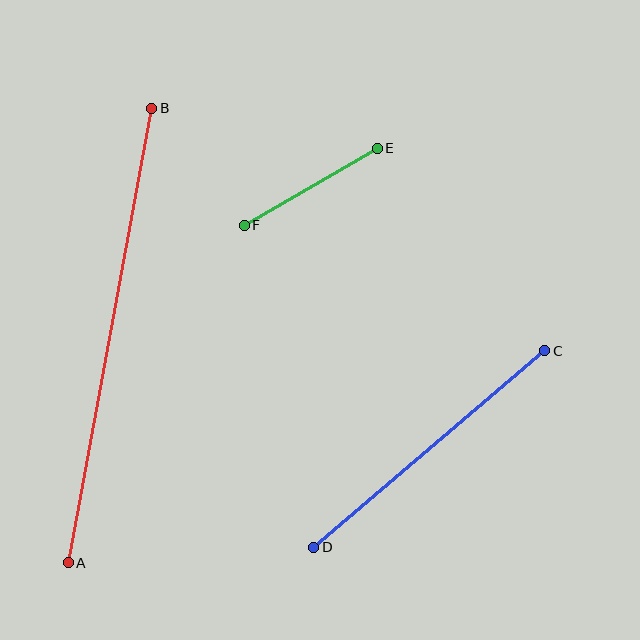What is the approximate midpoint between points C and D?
The midpoint is at approximately (429, 449) pixels.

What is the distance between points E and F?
The distance is approximately 153 pixels.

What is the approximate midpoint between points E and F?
The midpoint is at approximately (311, 187) pixels.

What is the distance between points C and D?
The distance is approximately 303 pixels.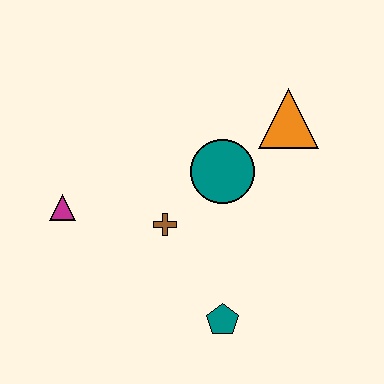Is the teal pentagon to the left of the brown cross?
No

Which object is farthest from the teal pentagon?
The orange triangle is farthest from the teal pentagon.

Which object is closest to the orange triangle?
The teal circle is closest to the orange triangle.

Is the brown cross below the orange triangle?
Yes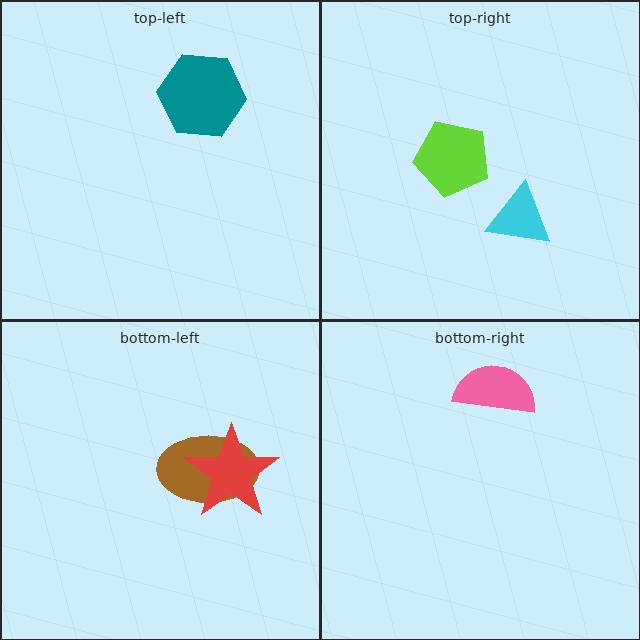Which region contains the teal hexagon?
The top-left region.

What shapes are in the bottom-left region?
The brown ellipse, the red star.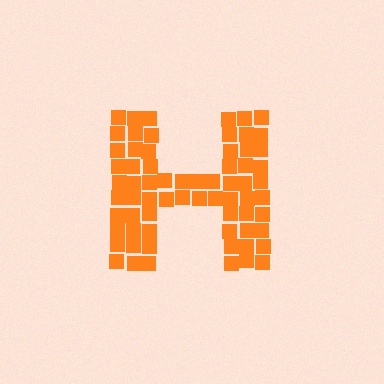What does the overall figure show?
The overall figure shows the letter H.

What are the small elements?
The small elements are squares.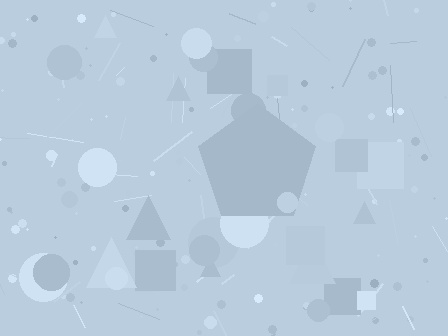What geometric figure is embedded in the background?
A pentagon is embedded in the background.